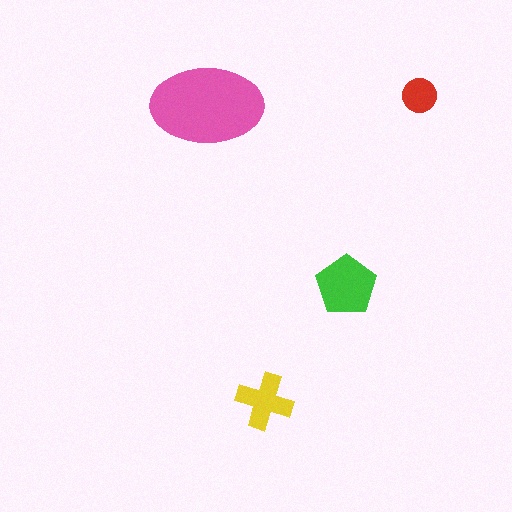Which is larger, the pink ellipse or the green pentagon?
The pink ellipse.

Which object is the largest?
The pink ellipse.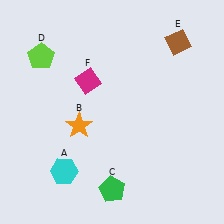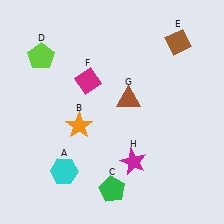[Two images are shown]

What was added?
A brown triangle (G), a magenta star (H) were added in Image 2.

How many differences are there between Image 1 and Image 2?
There are 2 differences between the two images.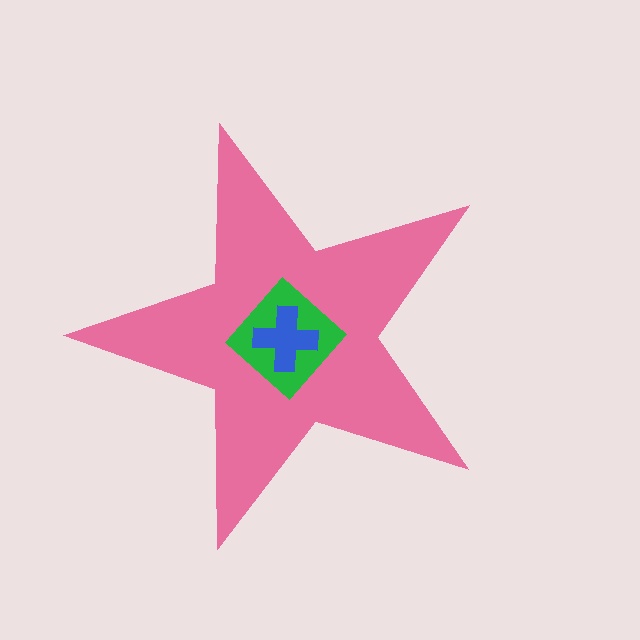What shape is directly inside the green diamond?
The blue cross.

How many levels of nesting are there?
3.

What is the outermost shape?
The pink star.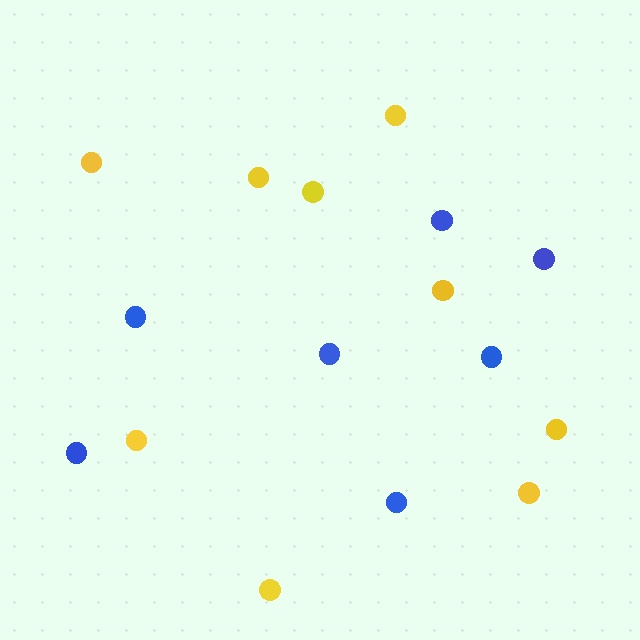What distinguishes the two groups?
There are 2 groups: one group of yellow circles (9) and one group of blue circles (7).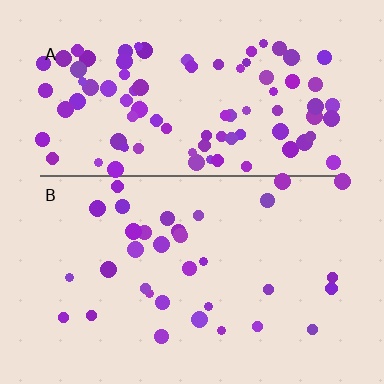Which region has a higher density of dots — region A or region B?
A (the top).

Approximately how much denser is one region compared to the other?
Approximately 2.6× — region A over region B.